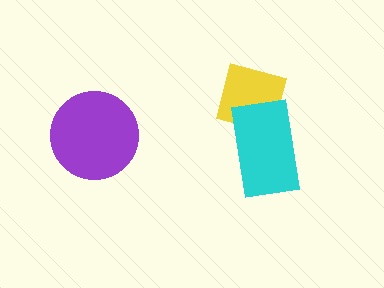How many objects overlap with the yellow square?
1 object overlaps with the yellow square.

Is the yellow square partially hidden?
Yes, it is partially covered by another shape.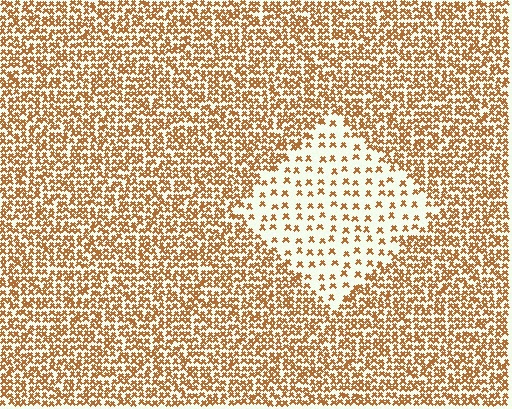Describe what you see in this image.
The image contains small brown elements arranged at two different densities. A diamond-shaped region is visible where the elements are less densely packed than the surrounding area.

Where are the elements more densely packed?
The elements are more densely packed outside the diamond boundary.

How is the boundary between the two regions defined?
The boundary is defined by a change in element density (approximately 2.9x ratio). All elements are the same color, size, and shape.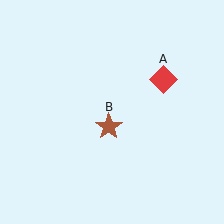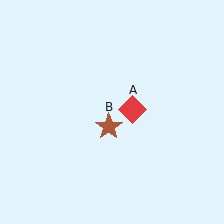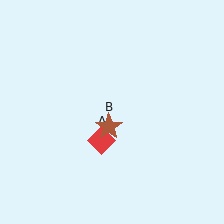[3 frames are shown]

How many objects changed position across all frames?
1 object changed position: red diamond (object A).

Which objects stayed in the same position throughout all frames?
Brown star (object B) remained stationary.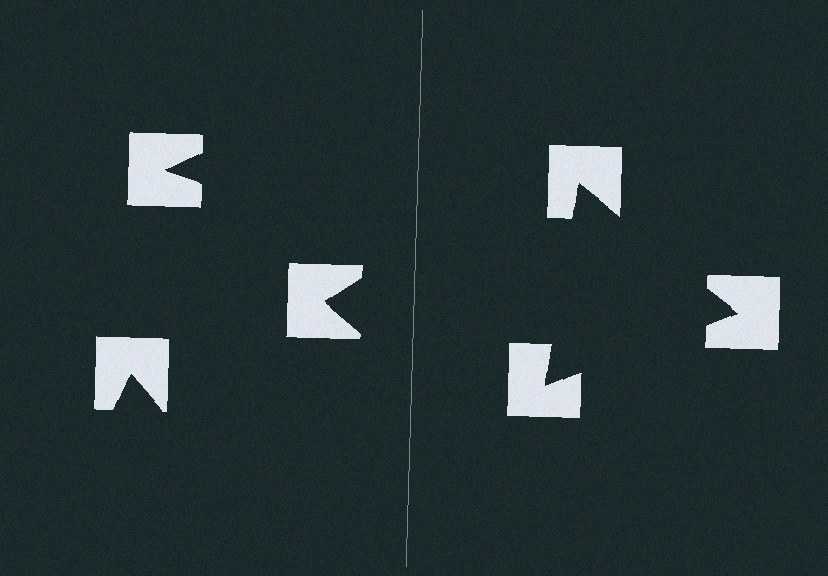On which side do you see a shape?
An illusory triangle appears on the right side. On the left side the wedge cuts are rotated, so no coherent shape forms.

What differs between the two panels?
The notched squares are positioned identically on both sides; only the wedge orientations differ. On the right they align to a triangle; on the left they are misaligned.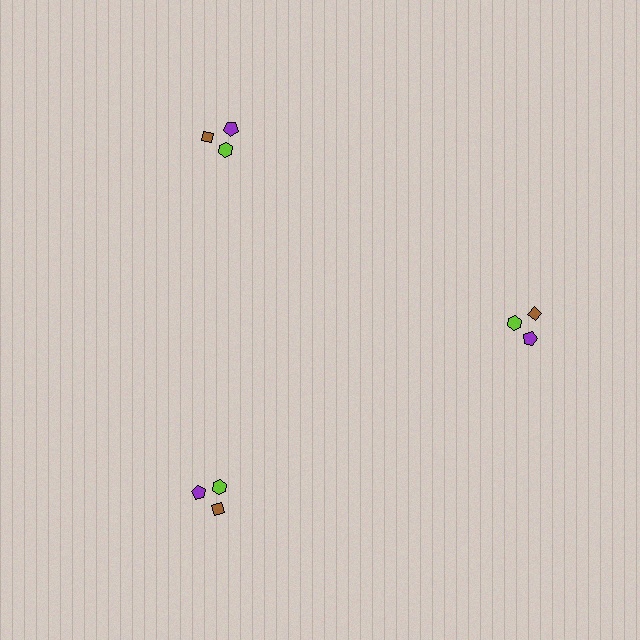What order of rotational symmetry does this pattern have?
This pattern has 3-fold rotational symmetry.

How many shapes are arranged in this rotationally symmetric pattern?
There are 9 shapes, arranged in 3 groups of 3.